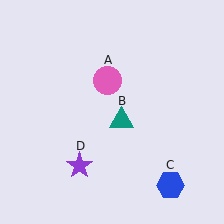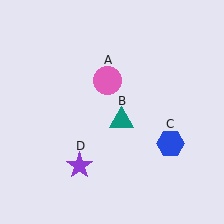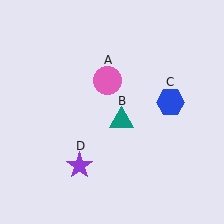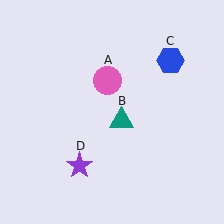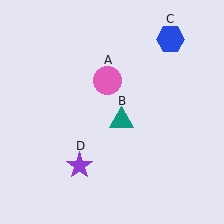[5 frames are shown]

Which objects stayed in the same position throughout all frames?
Pink circle (object A) and teal triangle (object B) and purple star (object D) remained stationary.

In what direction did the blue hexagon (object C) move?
The blue hexagon (object C) moved up.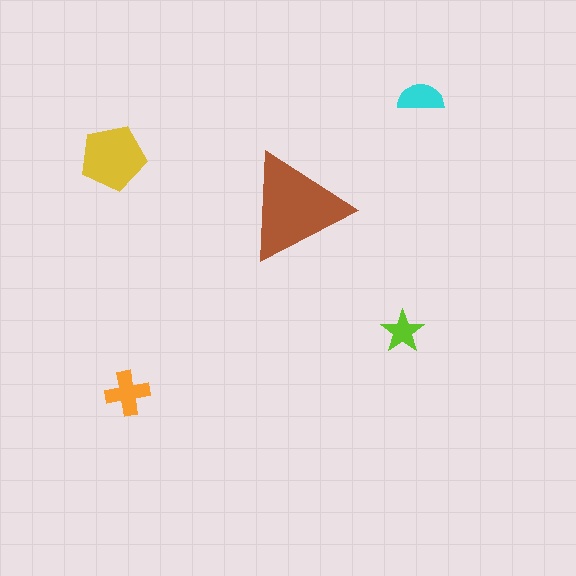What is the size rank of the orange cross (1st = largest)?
3rd.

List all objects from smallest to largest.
The lime star, the cyan semicircle, the orange cross, the yellow pentagon, the brown triangle.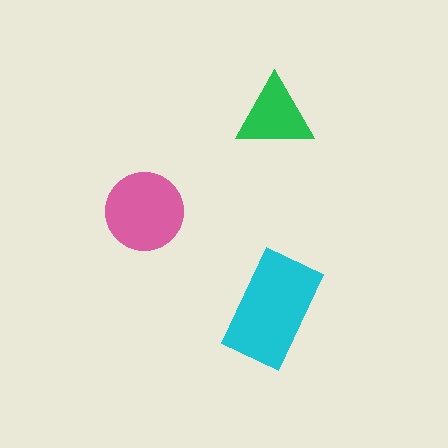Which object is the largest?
The cyan rectangle.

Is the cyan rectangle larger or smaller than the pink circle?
Larger.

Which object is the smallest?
The green triangle.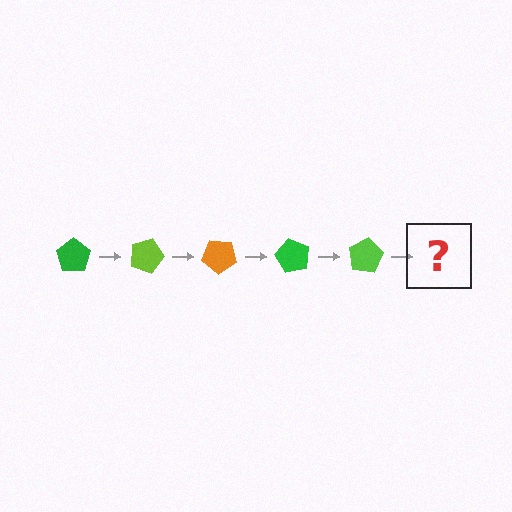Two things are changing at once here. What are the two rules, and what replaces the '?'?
The two rules are that it rotates 20 degrees each step and the color cycles through green, lime, and orange. The '?' should be an orange pentagon, rotated 100 degrees from the start.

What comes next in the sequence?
The next element should be an orange pentagon, rotated 100 degrees from the start.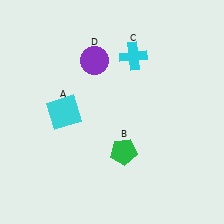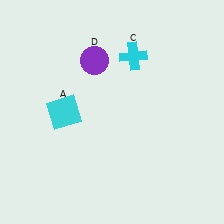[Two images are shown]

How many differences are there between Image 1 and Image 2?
There is 1 difference between the two images.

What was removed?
The green pentagon (B) was removed in Image 2.